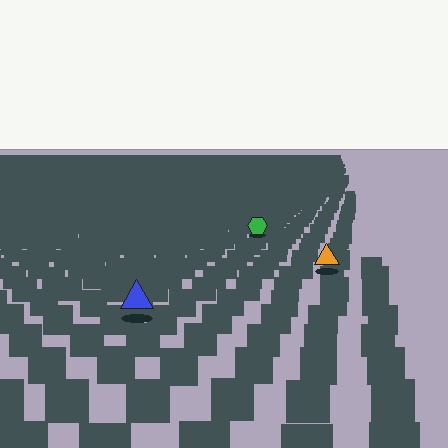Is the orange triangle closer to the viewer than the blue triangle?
No. The blue triangle is closer — you can tell from the texture gradient: the ground texture is coarser near it.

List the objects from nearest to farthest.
From nearest to farthest: the blue triangle, the orange triangle, the green hexagon.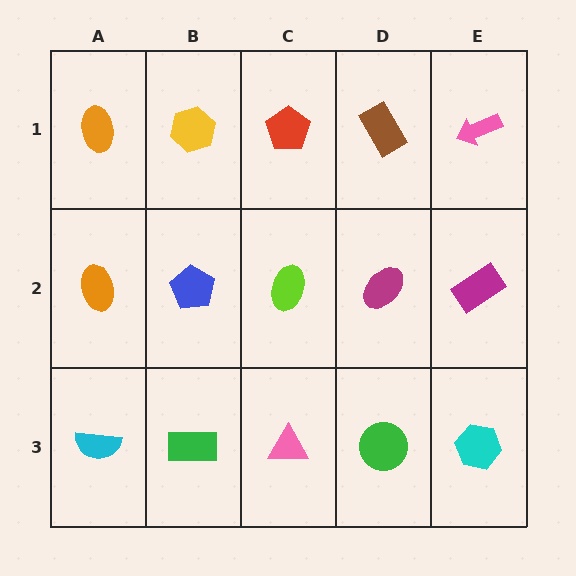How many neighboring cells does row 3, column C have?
3.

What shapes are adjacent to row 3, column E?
A magenta rectangle (row 2, column E), a green circle (row 3, column D).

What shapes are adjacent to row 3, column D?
A magenta ellipse (row 2, column D), a pink triangle (row 3, column C), a cyan hexagon (row 3, column E).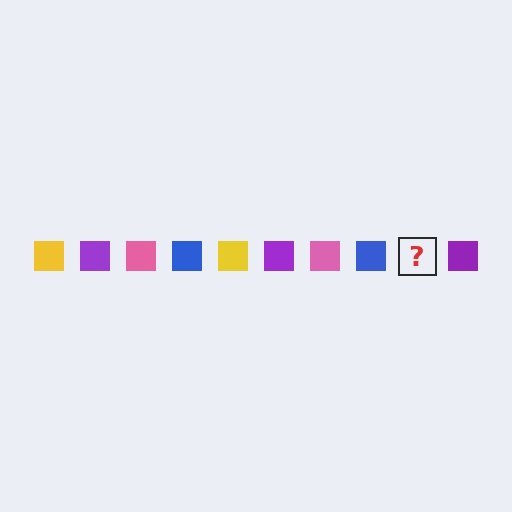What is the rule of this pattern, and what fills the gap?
The rule is that the pattern cycles through yellow, purple, pink, blue squares. The gap should be filled with a yellow square.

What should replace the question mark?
The question mark should be replaced with a yellow square.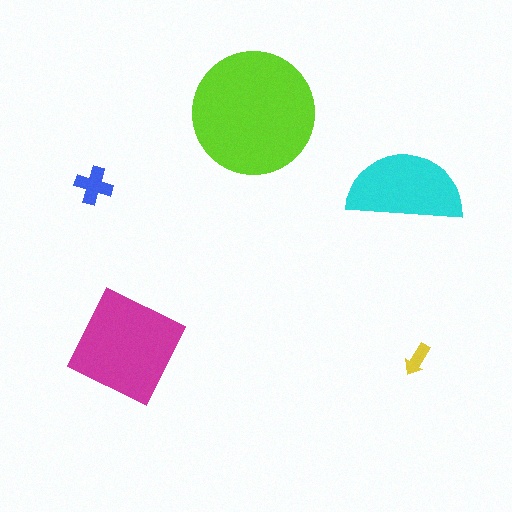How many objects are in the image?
There are 5 objects in the image.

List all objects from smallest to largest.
The yellow arrow, the blue cross, the cyan semicircle, the magenta diamond, the lime circle.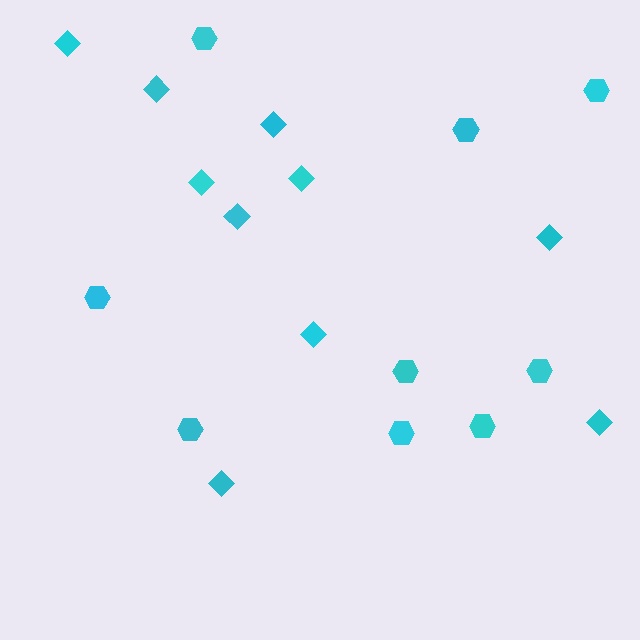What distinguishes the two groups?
There are 2 groups: one group of hexagons (9) and one group of diamonds (10).